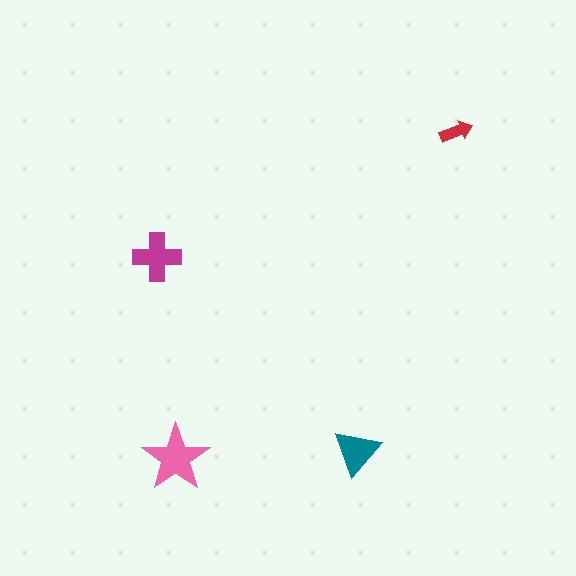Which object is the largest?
The pink star.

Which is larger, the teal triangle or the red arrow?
The teal triangle.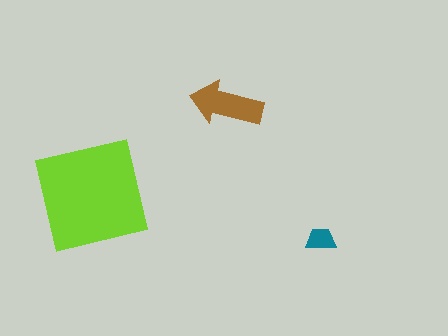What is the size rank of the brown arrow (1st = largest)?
2nd.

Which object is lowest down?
The teal trapezoid is bottommost.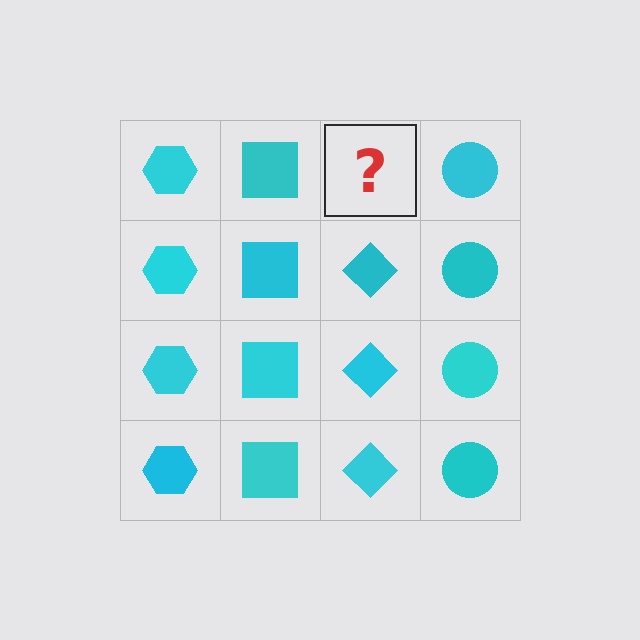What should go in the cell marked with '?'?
The missing cell should contain a cyan diamond.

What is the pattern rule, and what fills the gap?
The rule is that each column has a consistent shape. The gap should be filled with a cyan diamond.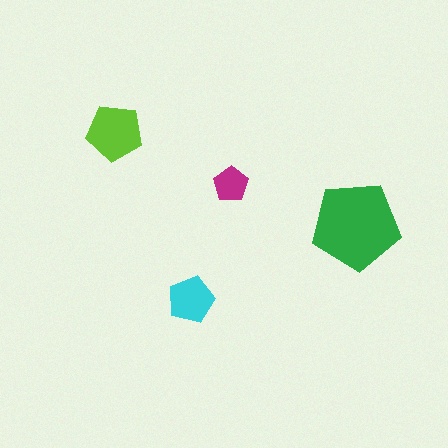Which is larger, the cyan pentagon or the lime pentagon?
The lime one.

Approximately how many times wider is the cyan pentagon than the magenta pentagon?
About 1.5 times wider.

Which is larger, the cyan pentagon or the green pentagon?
The green one.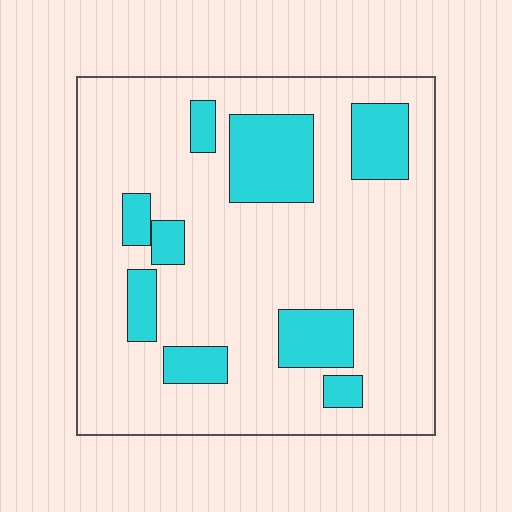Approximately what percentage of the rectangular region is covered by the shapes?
Approximately 20%.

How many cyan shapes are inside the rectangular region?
9.